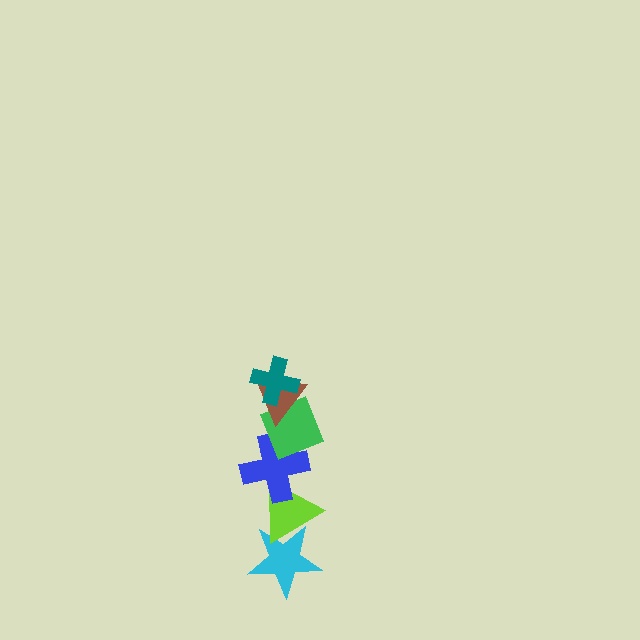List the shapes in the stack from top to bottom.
From top to bottom: the teal cross, the brown triangle, the green diamond, the blue cross, the lime triangle, the cyan star.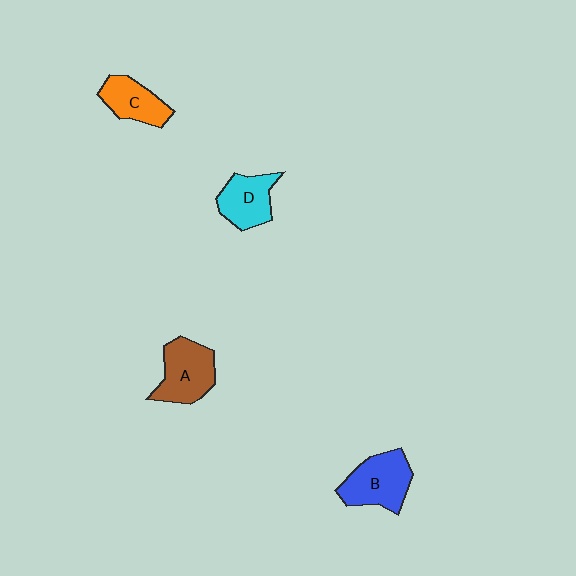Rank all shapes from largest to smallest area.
From largest to smallest: B (blue), A (brown), D (cyan), C (orange).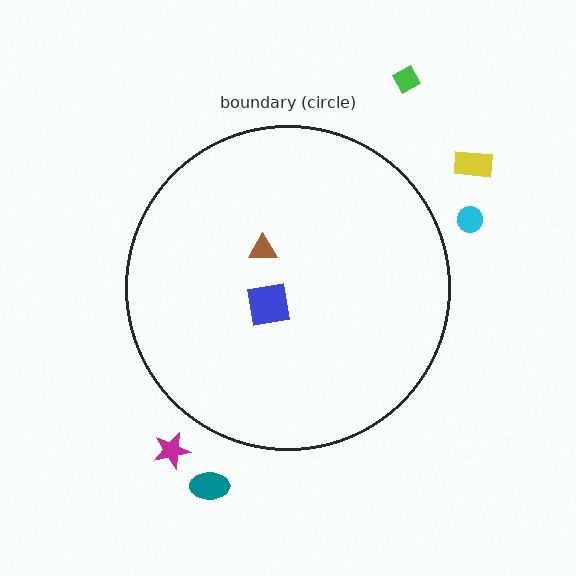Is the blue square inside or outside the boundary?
Inside.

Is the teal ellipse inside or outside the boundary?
Outside.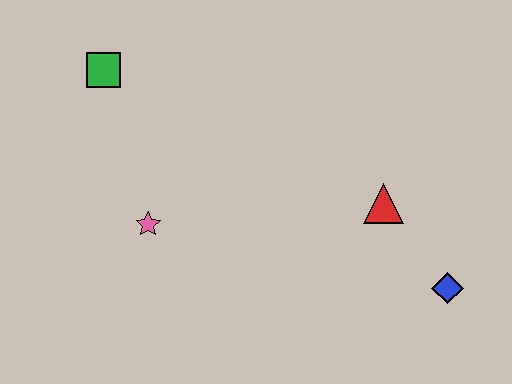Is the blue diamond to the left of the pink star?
No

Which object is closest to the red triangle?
The blue diamond is closest to the red triangle.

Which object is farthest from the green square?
The blue diamond is farthest from the green square.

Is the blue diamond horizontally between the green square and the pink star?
No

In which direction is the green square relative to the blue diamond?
The green square is to the left of the blue diamond.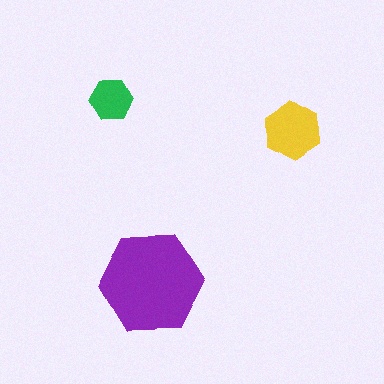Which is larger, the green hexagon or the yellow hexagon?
The yellow one.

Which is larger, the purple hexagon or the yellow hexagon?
The purple one.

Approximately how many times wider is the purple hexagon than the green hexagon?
About 2.5 times wider.